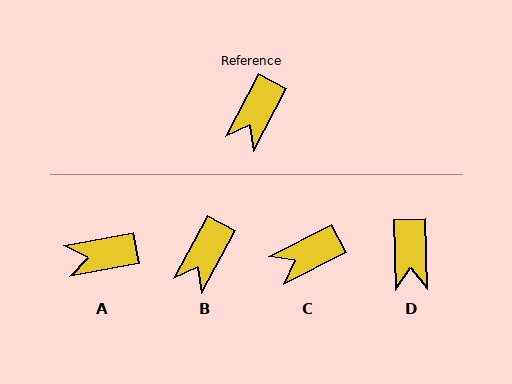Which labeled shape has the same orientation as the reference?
B.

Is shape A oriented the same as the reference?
No, it is off by about 51 degrees.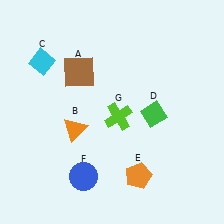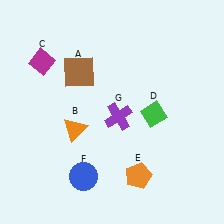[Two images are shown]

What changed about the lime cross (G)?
In Image 1, G is lime. In Image 2, it changed to purple.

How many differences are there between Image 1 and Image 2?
There are 2 differences between the two images.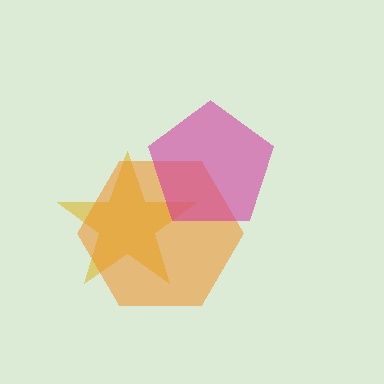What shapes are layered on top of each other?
The layered shapes are: a yellow star, an orange hexagon, a magenta pentagon.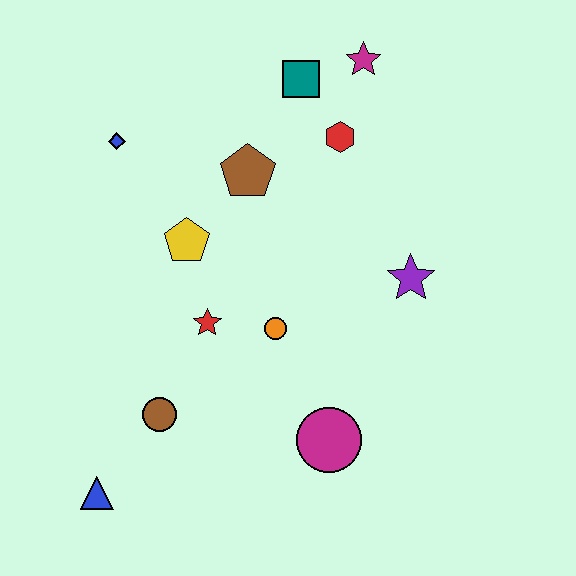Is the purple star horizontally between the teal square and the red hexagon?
No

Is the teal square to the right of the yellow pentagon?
Yes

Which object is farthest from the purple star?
The blue triangle is farthest from the purple star.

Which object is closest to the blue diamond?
The yellow pentagon is closest to the blue diamond.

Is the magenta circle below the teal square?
Yes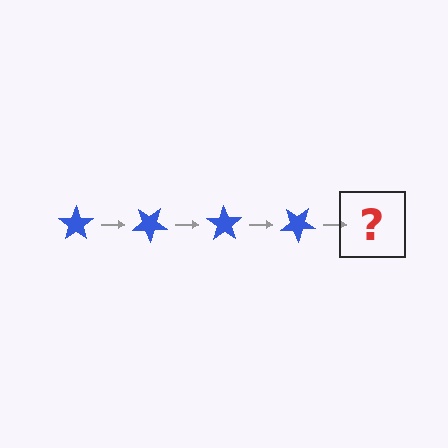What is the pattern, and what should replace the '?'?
The pattern is that the star rotates 35 degrees each step. The '?' should be a blue star rotated 140 degrees.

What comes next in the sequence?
The next element should be a blue star rotated 140 degrees.